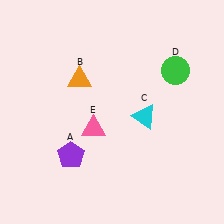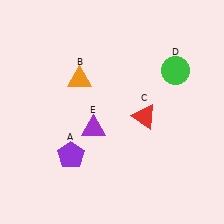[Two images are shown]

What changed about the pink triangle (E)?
In Image 1, E is pink. In Image 2, it changed to purple.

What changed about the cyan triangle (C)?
In Image 1, C is cyan. In Image 2, it changed to red.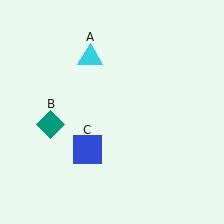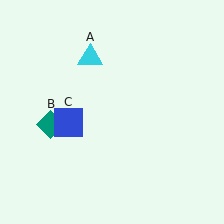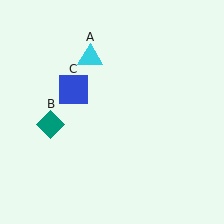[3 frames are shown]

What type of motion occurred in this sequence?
The blue square (object C) rotated clockwise around the center of the scene.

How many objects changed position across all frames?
1 object changed position: blue square (object C).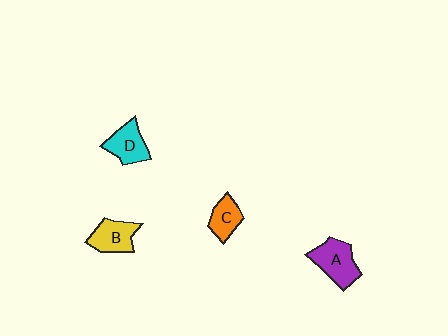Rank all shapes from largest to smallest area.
From largest to smallest: A (purple), B (yellow), D (cyan), C (orange).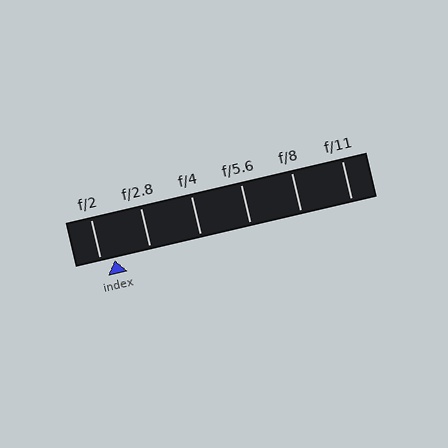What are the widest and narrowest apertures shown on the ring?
The widest aperture shown is f/2 and the narrowest is f/11.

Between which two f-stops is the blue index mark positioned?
The index mark is between f/2 and f/2.8.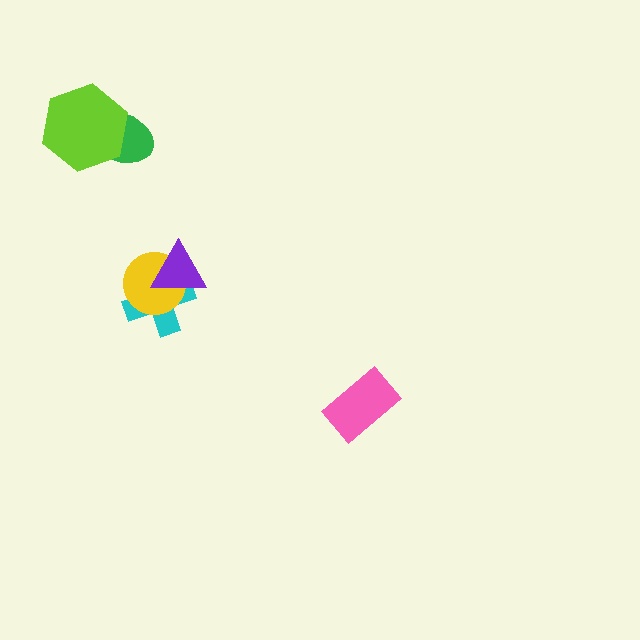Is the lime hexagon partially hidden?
No, no other shape covers it.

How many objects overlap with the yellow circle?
2 objects overlap with the yellow circle.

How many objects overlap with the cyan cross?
2 objects overlap with the cyan cross.